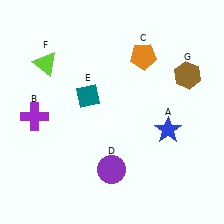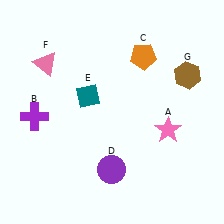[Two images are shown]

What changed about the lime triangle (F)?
In Image 1, F is lime. In Image 2, it changed to pink.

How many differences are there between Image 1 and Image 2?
There are 2 differences between the two images.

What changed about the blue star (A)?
In Image 1, A is blue. In Image 2, it changed to pink.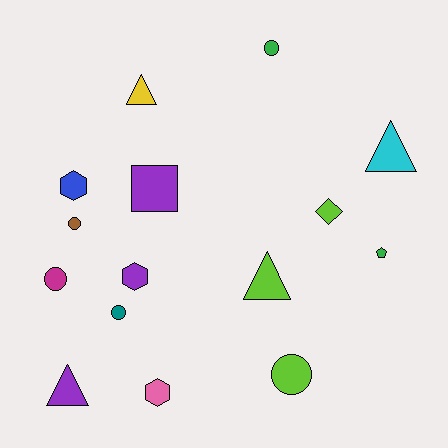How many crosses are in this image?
There are no crosses.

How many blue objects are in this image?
There is 1 blue object.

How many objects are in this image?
There are 15 objects.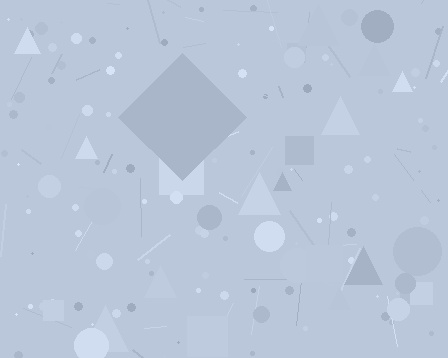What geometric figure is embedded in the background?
A diamond is embedded in the background.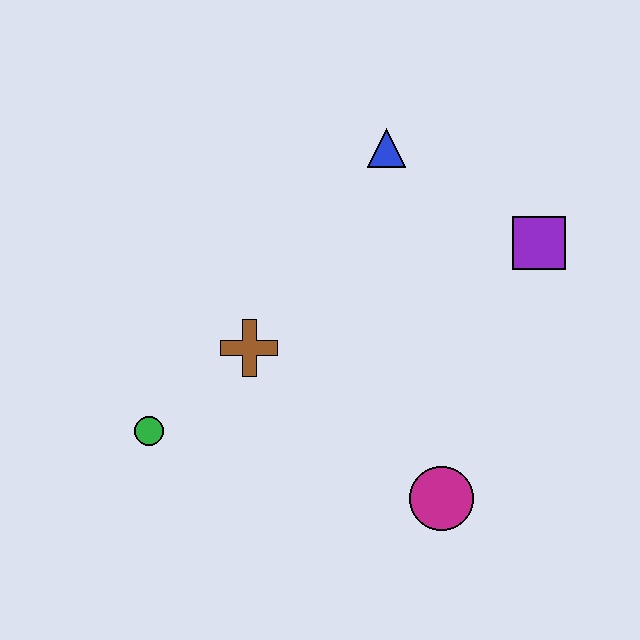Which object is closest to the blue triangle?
The purple square is closest to the blue triangle.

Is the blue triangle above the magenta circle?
Yes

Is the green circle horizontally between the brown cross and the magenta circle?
No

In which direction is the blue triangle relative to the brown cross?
The blue triangle is above the brown cross.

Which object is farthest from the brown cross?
The purple square is farthest from the brown cross.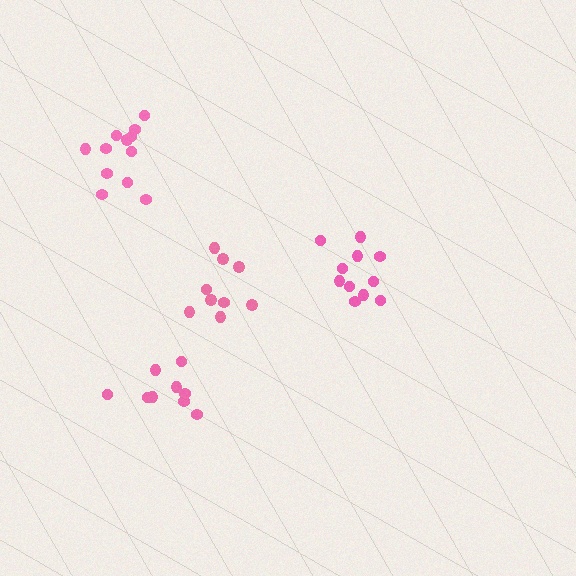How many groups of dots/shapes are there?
There are 4 groups.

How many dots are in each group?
Group 1: 11 dots, Group 2: 9 dots, Group 3: 9 dots, Group 4: 12 dots (41 total).